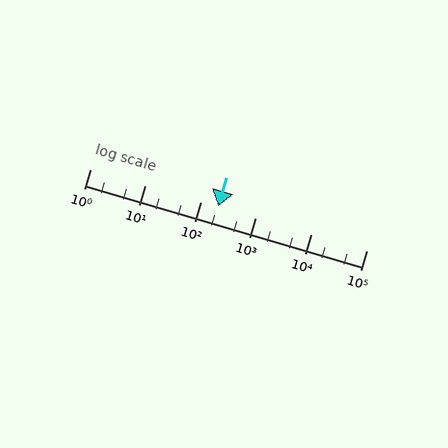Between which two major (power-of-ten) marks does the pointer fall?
The pointer is between 100 and 1000.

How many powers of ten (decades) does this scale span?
The scale spans 5 decades, from 1 to 100000.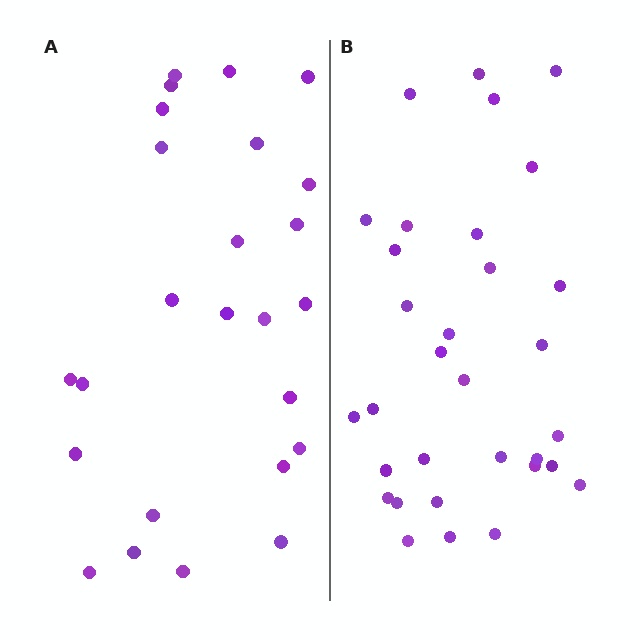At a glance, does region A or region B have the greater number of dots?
Region B (the right region) has more dots.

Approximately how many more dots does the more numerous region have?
Region B has roughly 8 or so more dots than region A.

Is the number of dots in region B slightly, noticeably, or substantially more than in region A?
Region B has noticeably more, but not dramatically so. The ratio is roughly 1.3 to 1.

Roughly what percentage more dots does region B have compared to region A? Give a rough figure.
About 30% more.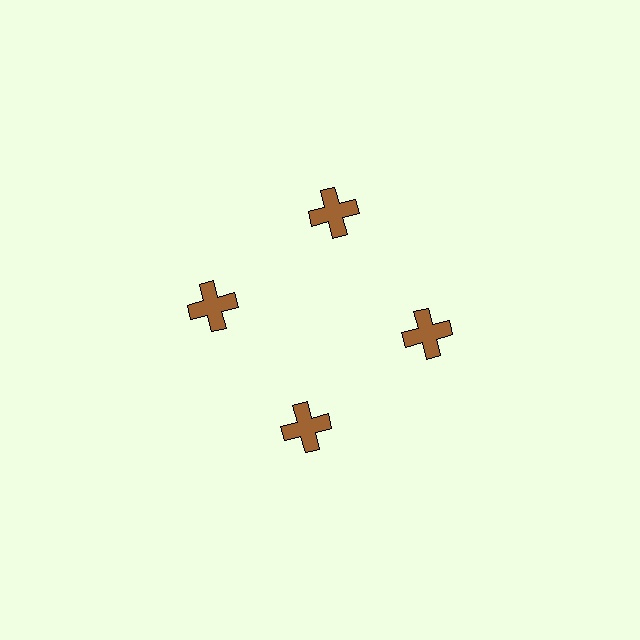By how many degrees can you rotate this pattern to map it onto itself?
The pattern maps onto itself every 90 degrees of rotation.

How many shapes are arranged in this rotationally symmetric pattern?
There are 4 shapes, arranged in 4 groups of 1.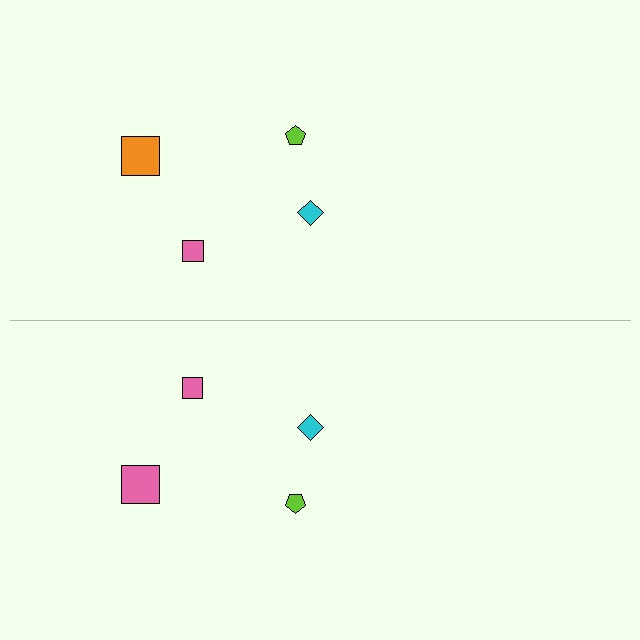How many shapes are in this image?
There are 8 shapes in this image.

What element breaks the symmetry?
The pink square on the bottom side breaks the symmetry — its mirror counterpart is orange.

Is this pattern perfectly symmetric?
No, the pattern is not perfectly symmetric. The pink square on the bottom side breaks the symmetry — its mirror counterpart is orange.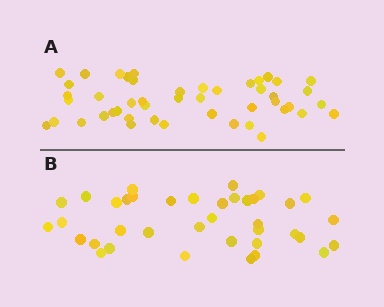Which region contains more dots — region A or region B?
Region A (the top region) has more dots.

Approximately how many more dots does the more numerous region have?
Region A has roughly 8 or so more dots than region B.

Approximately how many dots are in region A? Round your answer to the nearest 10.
About 50 dots. (The exact count is 47, which rounds to 50.)